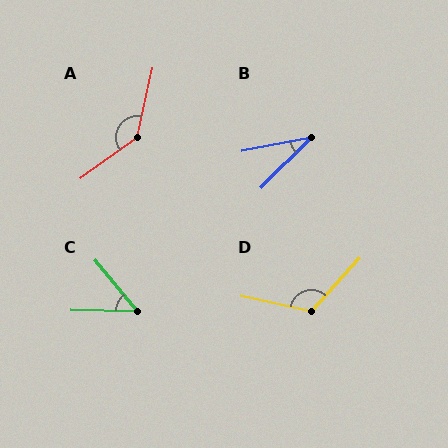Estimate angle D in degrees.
Approximately 119 degrees.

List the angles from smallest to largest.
B (34°), C (50°), D (119°), A (138°).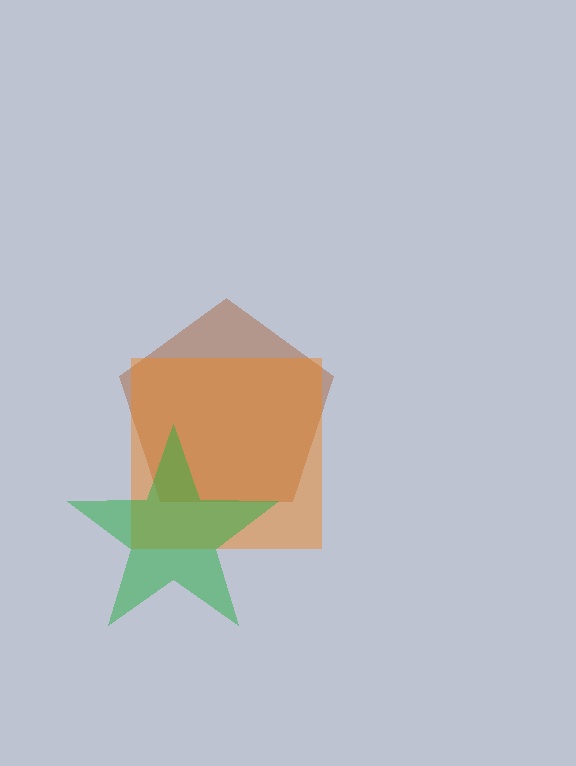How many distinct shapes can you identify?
There are 3 distinct shapes: a brown pentagon, an orange square, a green star.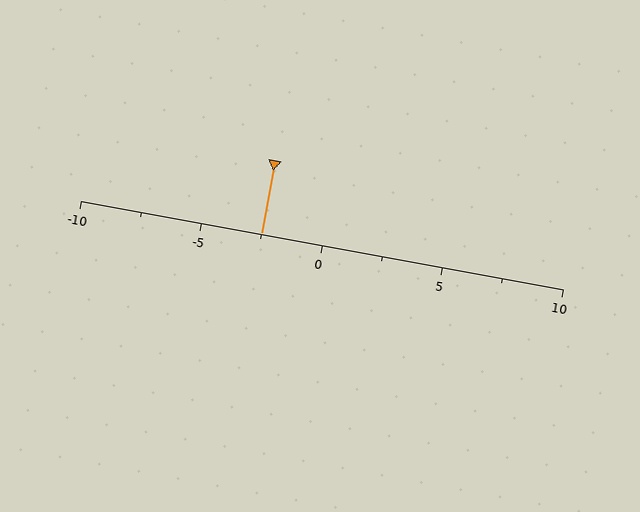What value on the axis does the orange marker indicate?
The marker indicates approximately -2.5.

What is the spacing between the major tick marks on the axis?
The major ticks are spaced 5 apart.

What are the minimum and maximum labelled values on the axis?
The axis runs from -10 to 10.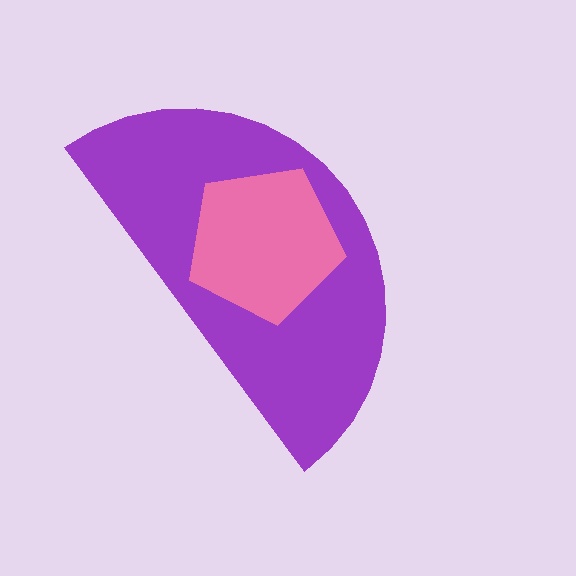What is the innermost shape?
The pink pentagon.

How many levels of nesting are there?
2.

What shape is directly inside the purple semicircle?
The pink pentagon.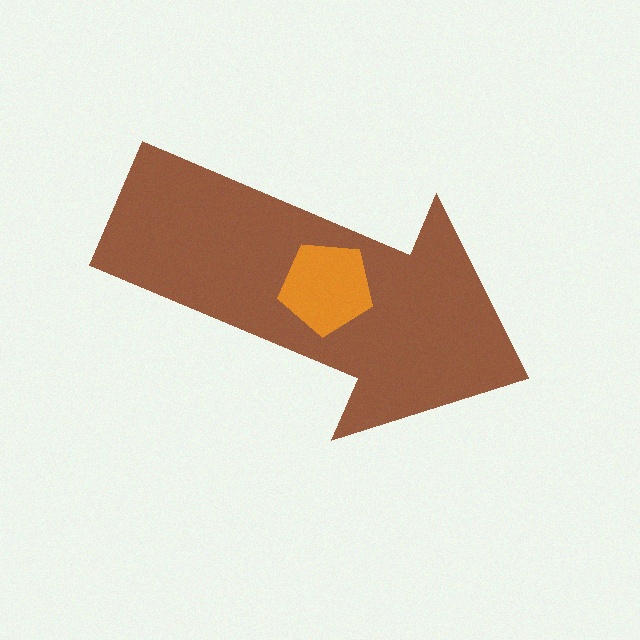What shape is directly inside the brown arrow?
The orange pentagon.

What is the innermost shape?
The orange pentagon.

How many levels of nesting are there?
2.